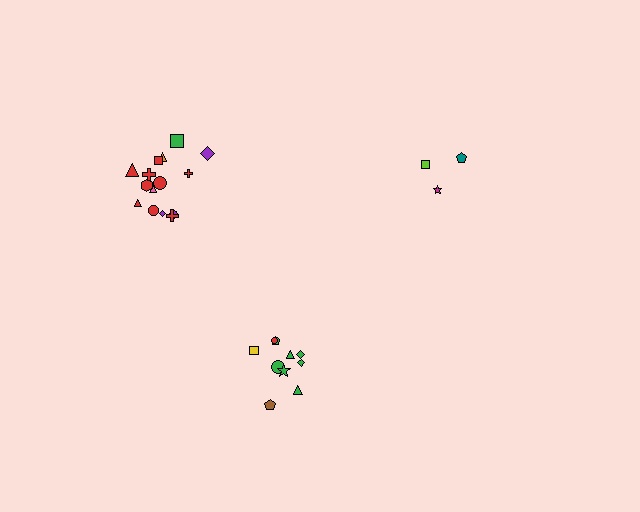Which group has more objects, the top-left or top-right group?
The top-left group.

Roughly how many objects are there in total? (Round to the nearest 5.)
Roughly 30 objects in total.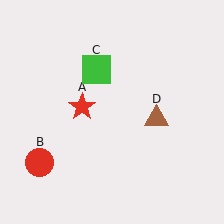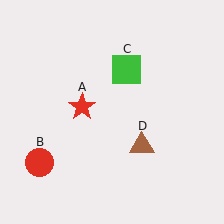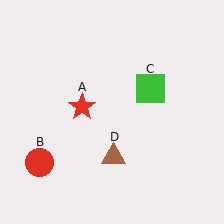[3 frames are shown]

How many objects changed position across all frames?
2 objects changed position: green square (object C), brown triangle (object D).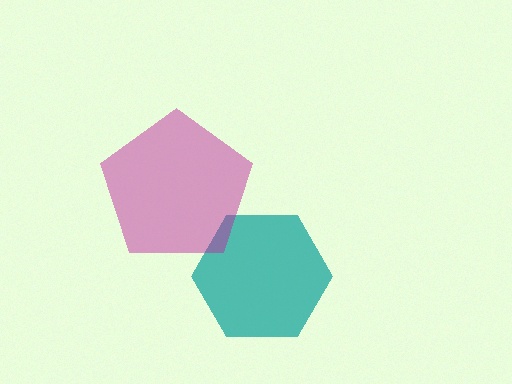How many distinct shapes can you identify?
There are 2 distinct shapes: a teal hexagon, a magenta pentagon.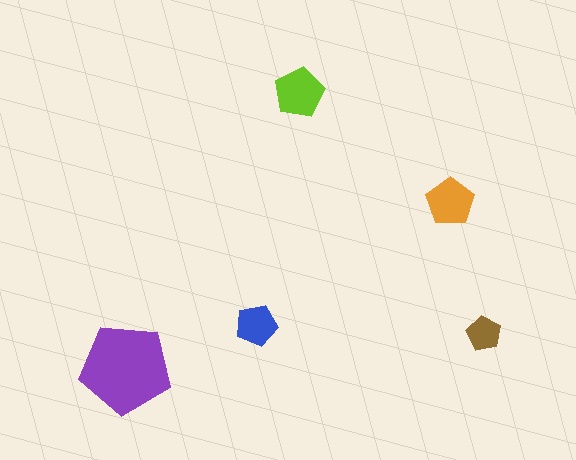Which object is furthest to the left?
The purple pentagon is leftmost.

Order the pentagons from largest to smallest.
the purple one, the lime one, the orange one, the blue one, the brown one.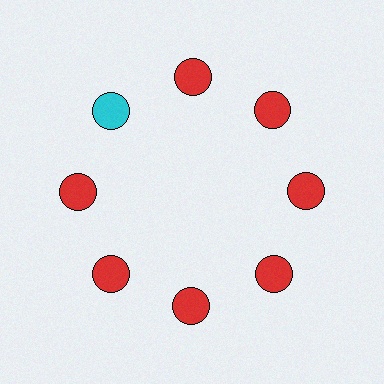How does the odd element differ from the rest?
It has a different color: cyan instead of red.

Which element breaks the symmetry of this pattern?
The cyan circle at roughly the 10 o'clock position breaks the symmetry. All other shapes are red circles.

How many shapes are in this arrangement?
There are 8 shapes arranged in a ring pattern.